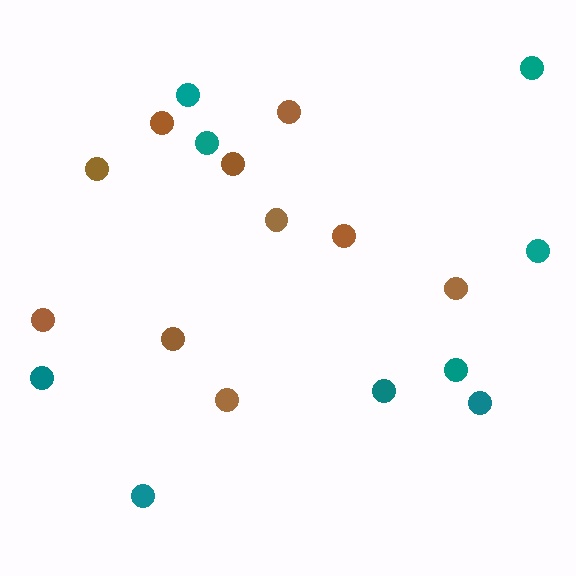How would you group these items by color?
There are 2 groups: one group of brown circles (10) and one group of teal circles (9).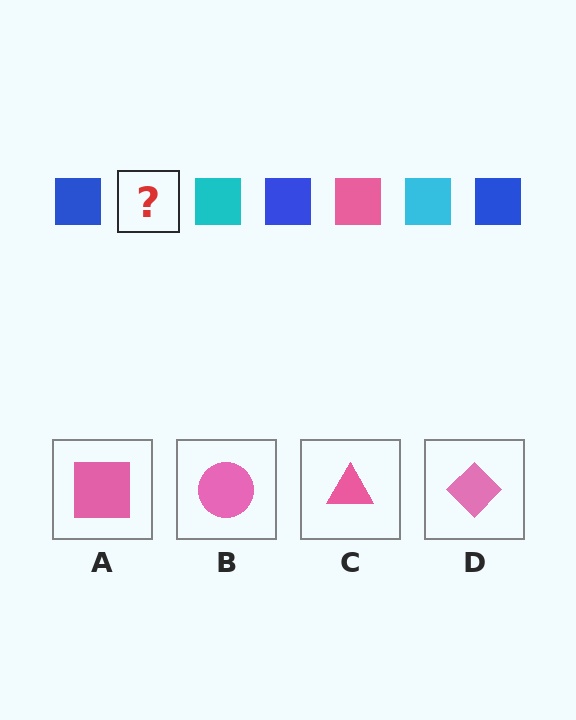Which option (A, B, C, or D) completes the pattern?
A.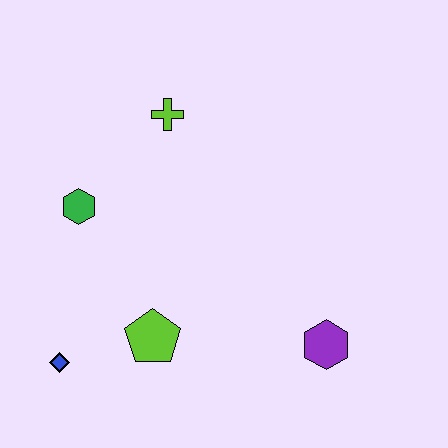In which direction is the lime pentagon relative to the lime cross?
The lime pentagon is below the lime cross.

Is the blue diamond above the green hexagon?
No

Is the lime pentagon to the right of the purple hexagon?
No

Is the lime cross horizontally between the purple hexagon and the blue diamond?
Yes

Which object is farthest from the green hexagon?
The purple hexagon is farthest from the green hexagon.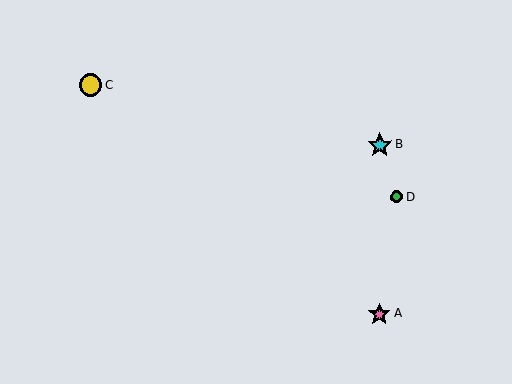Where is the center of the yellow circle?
The center of the yellow circle is at (91, 85).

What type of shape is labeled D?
Shape D is a green circle.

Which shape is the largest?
The cyan star (labeled B) is the largest.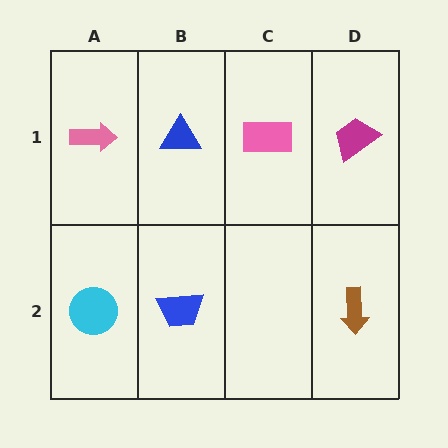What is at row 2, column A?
A cyan circle.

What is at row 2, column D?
A brown arrow.